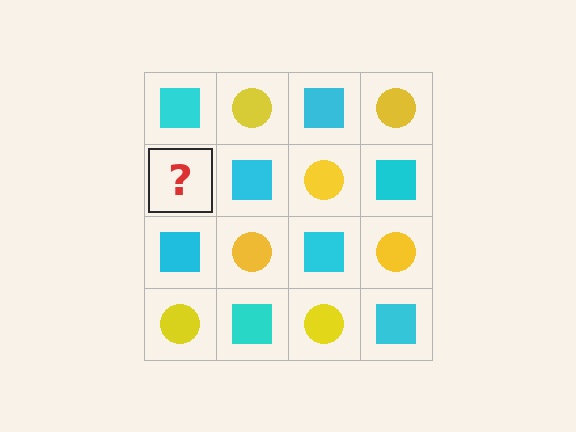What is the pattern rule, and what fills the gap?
The rule is that it alternates cyan square and yellow circle in a checkerboard pattern. The gap should be filled with a yellow circle.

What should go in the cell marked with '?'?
The missing cell should contain a yellow circle.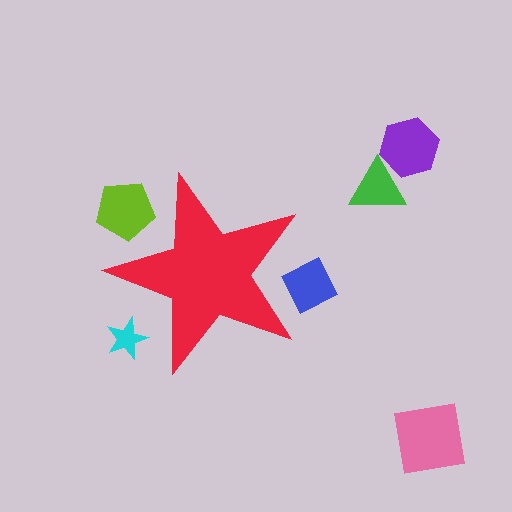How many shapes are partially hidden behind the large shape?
3 shapes are partially hidden.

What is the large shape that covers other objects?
A red star.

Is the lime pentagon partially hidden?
Yes, the lime pentagon is partially hidden behind the red star.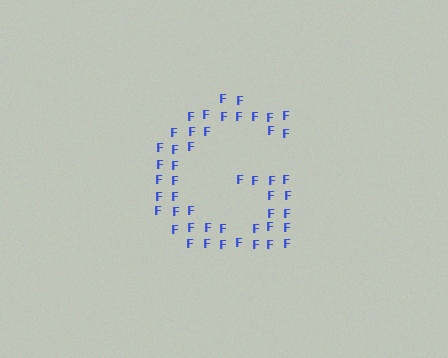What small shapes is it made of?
It is made of small letter F's.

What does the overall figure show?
The overall figure shows the letter G.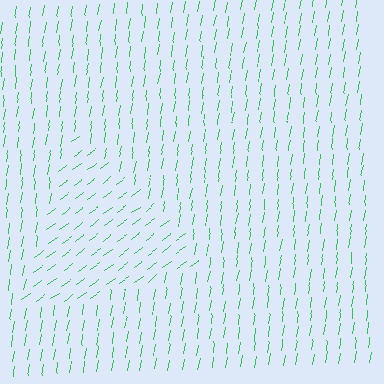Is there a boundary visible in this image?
Yes, there is a texture boundary formed by a change in line orientation.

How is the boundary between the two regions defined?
The boundary is defined purely by a change in line orientation (approximately 45 degrees difference). All lines are the same color and thickness.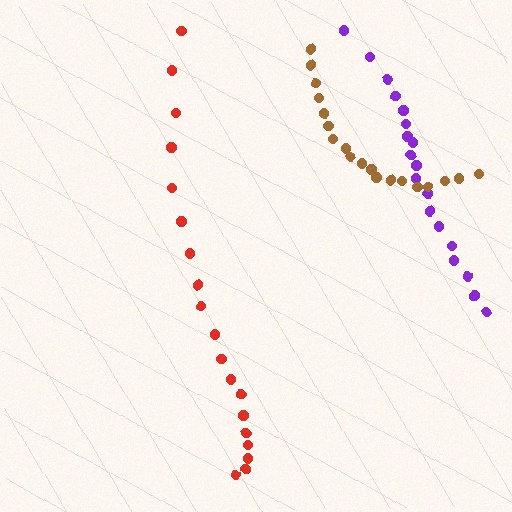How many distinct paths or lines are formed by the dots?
There are 3 distinct paths.